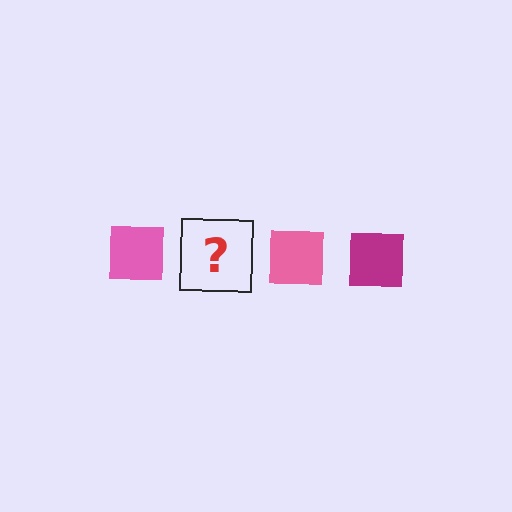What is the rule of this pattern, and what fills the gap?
The rule is that the pattern cycles through pink, magenta squares. The gap should be filled with a magenta square.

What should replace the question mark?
The question mark should be replaced with a magenta square.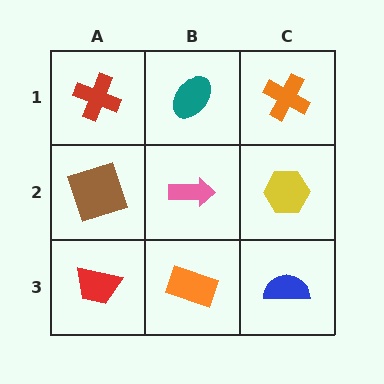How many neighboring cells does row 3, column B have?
3.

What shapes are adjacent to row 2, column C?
An orange cross (row 1, column C), a blue semicircle (row 3, column C), a pink arrow (row 2, column B).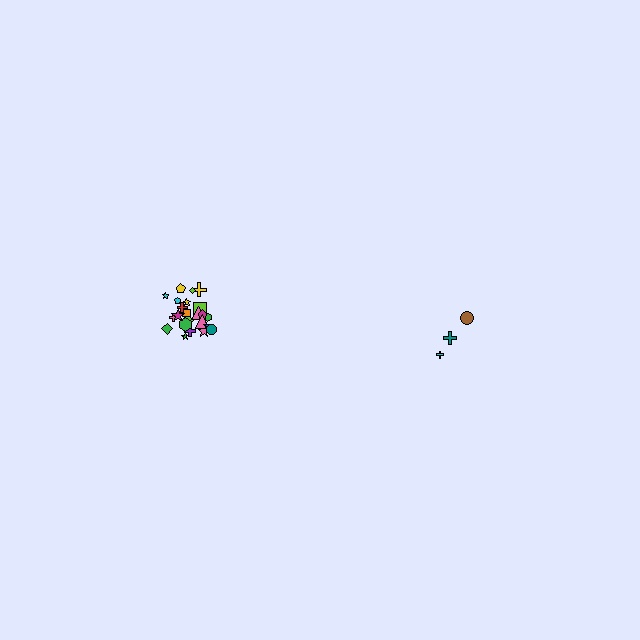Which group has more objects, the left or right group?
The left group.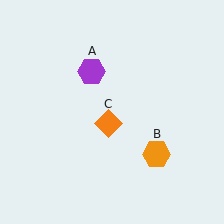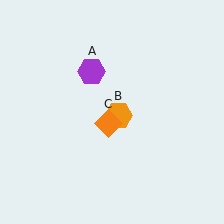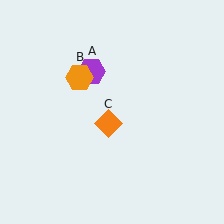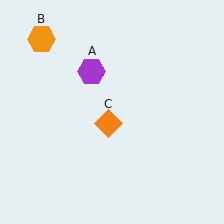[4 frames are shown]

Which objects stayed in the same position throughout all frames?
Purple hexagon (object A) and orange diamond (object C) remained stationary.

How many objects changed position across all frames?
1 object changed position: orange hexagon (object B).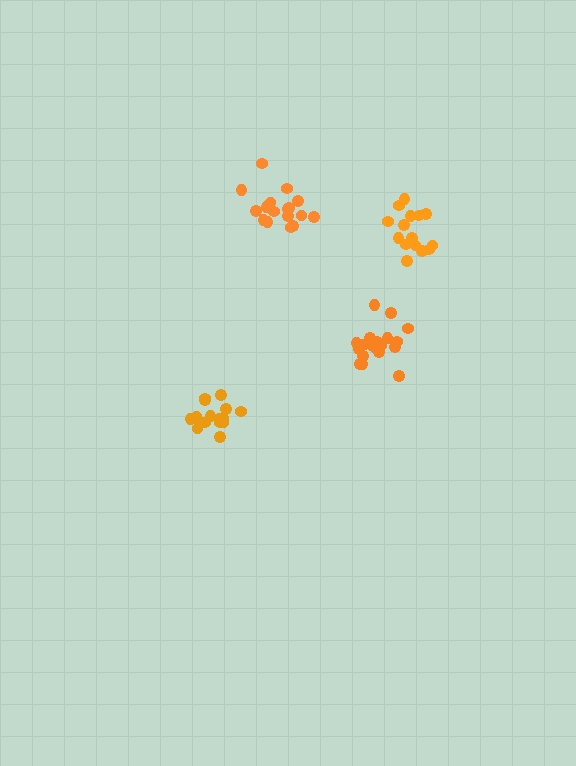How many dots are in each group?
Group 1: 15 dots, Group 2: 21 dots, Group 3: 17 dots, Group 4: 16 dots (69 total).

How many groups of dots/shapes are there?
There are 4 groups.